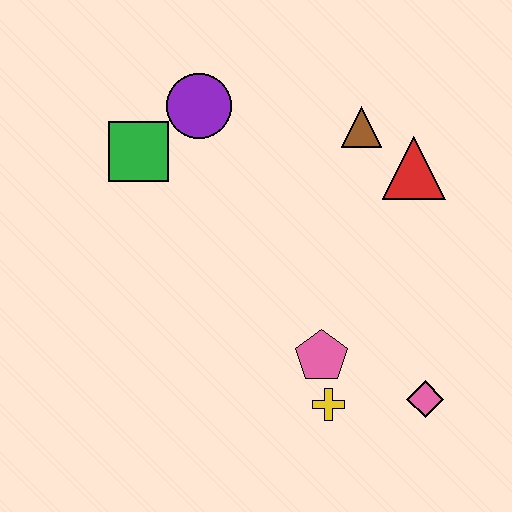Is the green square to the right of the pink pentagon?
No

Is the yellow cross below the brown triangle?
Yes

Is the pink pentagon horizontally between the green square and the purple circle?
No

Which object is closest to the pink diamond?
The yellow cross is closest to the pink diamond.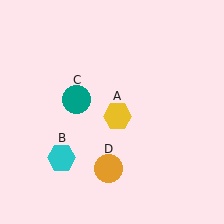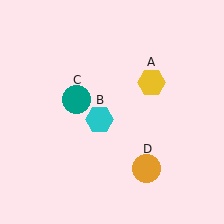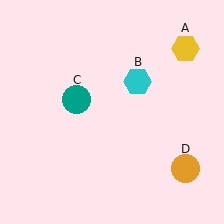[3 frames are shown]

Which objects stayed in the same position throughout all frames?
Teal circle (object C) remained stationary.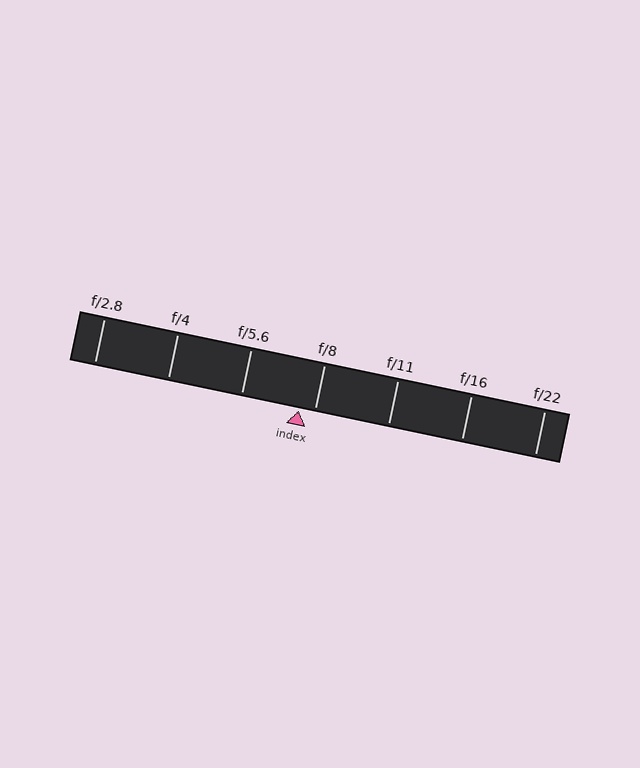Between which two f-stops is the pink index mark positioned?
The index mark is between f/5.6 and f/8.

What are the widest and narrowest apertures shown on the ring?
The widest aperture shown is f/2.8 and the narrowest is f/22.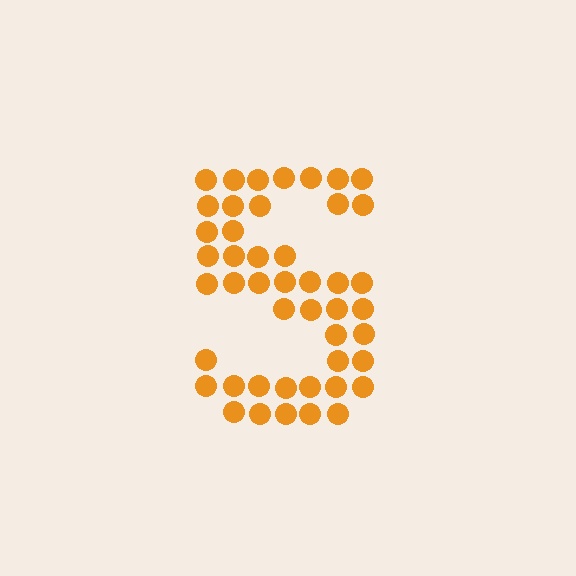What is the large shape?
The large shape is the letter S.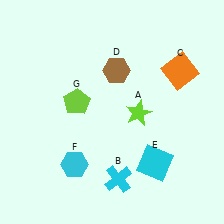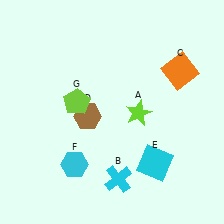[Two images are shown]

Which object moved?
The brown hexagon (D) moved down.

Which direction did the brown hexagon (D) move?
The brown hexagon (D) moved down.